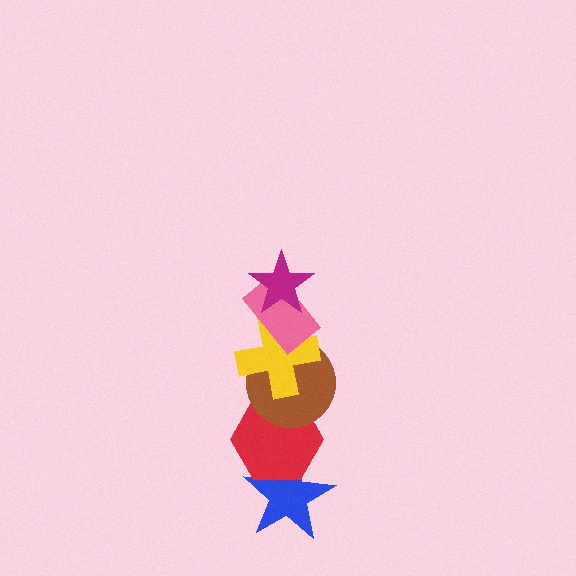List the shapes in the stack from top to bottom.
From top to bottom: the magenta star, the pink rectangle, the yellow cross, the brown circle, the red hexagon, the blue star.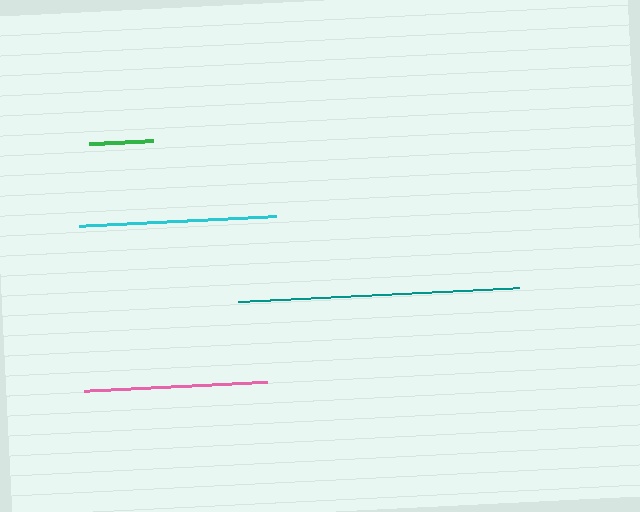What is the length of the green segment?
The green segment is approximately 64 pixels long.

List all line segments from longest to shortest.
From longest to shortest: teal, cyan, pink, green.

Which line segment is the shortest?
The green line is the shortest at approximately 64 pixels.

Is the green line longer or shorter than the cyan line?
The cyan line is longer than the green line.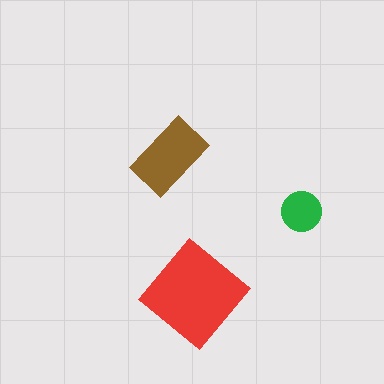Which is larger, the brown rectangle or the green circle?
The brown rectangle.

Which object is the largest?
The red diamond.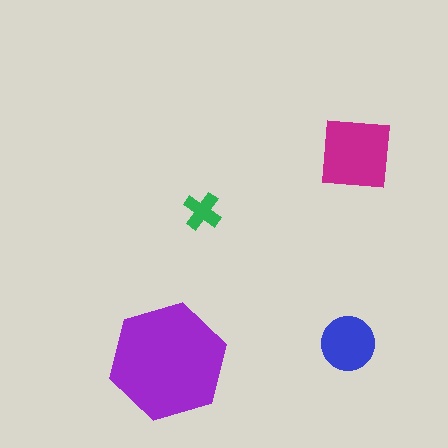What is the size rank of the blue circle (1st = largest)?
3rd.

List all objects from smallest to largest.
The green cross, the blue circle, the magenta square, the purple hexagon.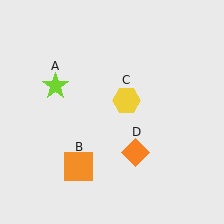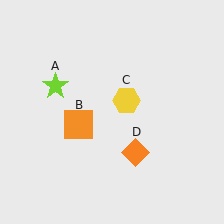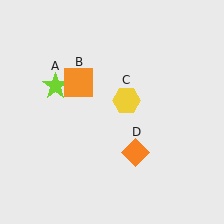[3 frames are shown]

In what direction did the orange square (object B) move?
The orange square (object B) moved up.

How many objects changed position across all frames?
1 object changed position: orange square (object B).